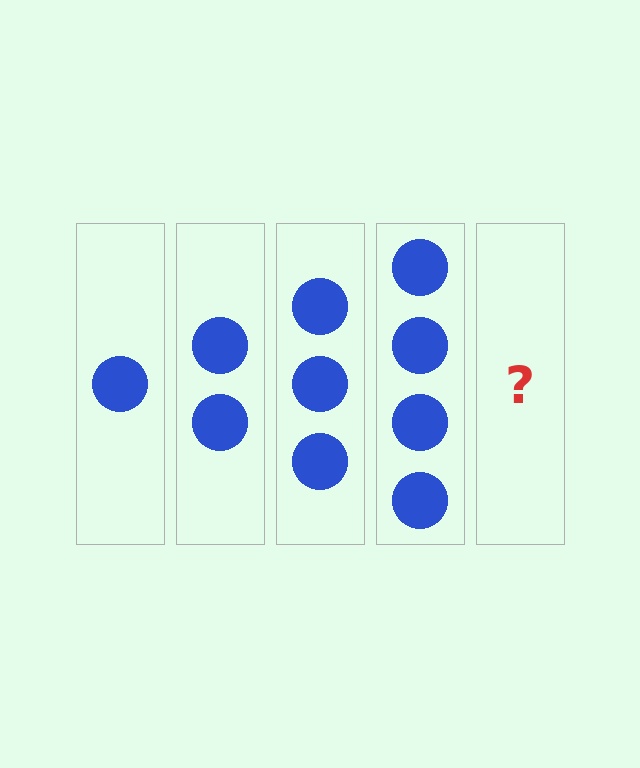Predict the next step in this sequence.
The next step is 5 circles.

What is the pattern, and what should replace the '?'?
The pattern is that each step adds one more circle. The '?' should be 5 circles.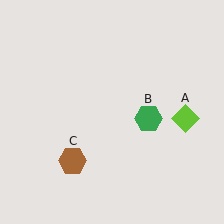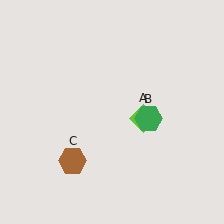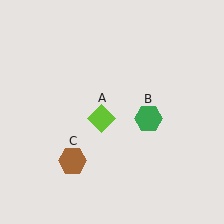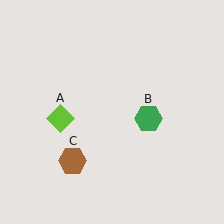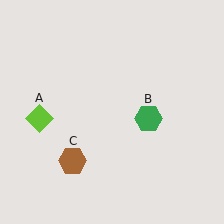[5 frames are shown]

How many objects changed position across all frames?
1 object changed position: lime diamond (object A).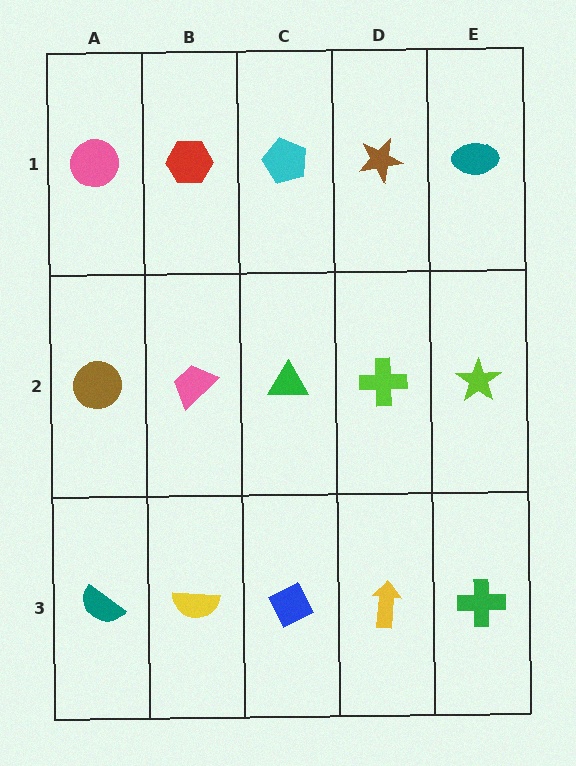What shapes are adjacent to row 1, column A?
A brown circle (row 2, column A), a red hexagon (row 1, column B).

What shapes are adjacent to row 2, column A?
A pink circle (row 1, column A), a teal semicircle (row 3, column A), a pink trapezoid (row 2, column B).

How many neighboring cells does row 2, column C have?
4.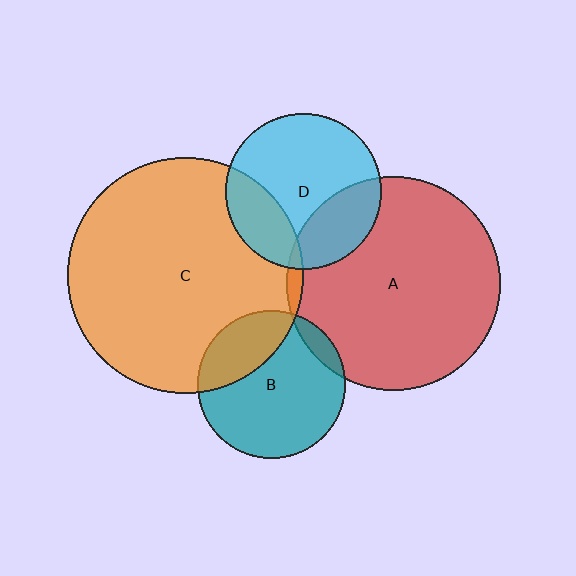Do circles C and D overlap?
Yes.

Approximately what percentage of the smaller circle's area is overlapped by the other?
Approximately 25%.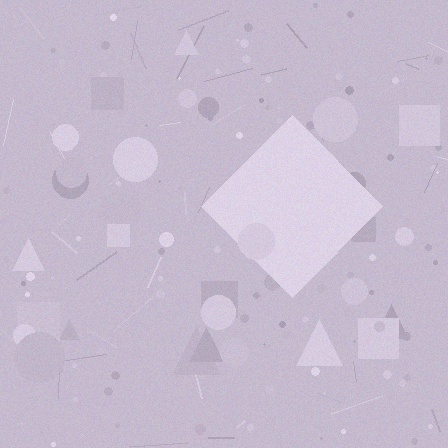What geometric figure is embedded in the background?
A diamond is embedded in the background.